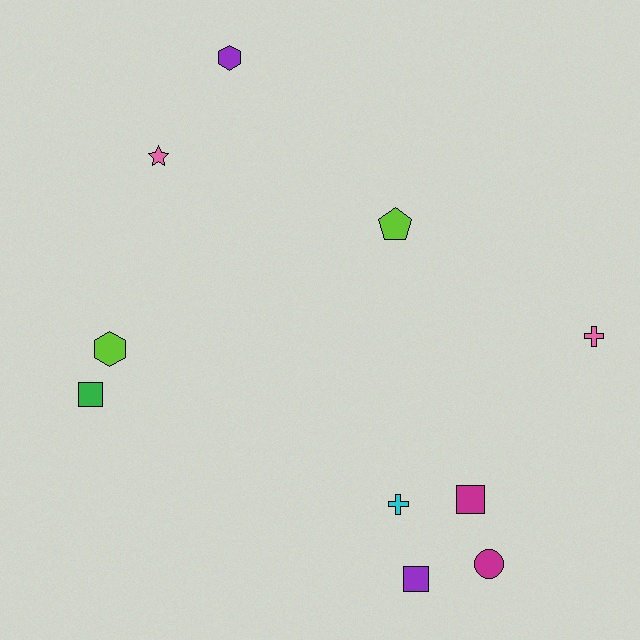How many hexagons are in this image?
There are 2 hexagons.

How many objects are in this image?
There are 10 objects.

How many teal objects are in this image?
There are no teal objects.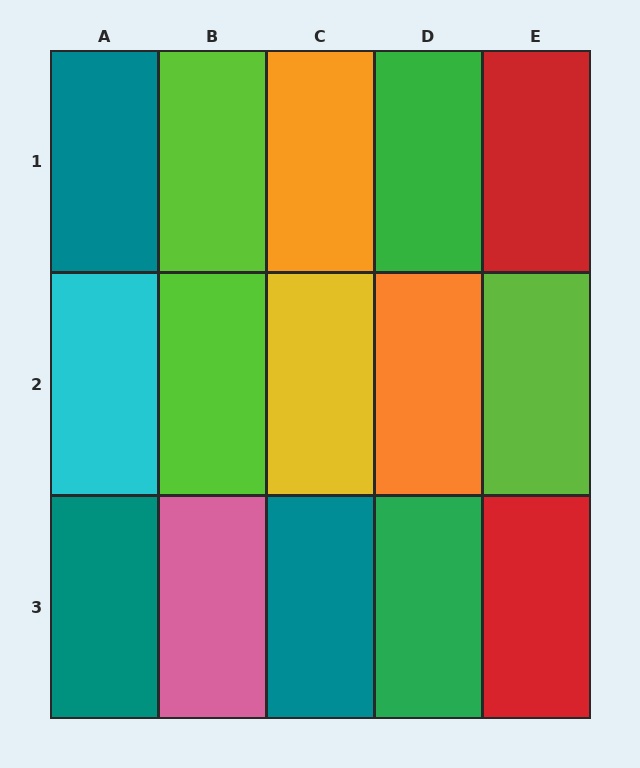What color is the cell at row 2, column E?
Lime.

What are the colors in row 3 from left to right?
Teal, pink, teal, green, red.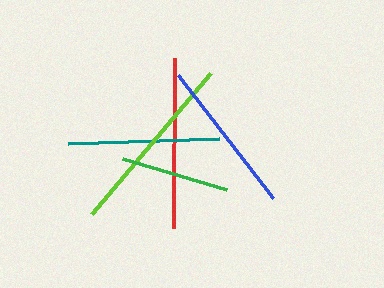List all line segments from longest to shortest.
From longest to shortest: lime, red, blue, teal, green.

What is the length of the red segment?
The red segment is approximately 170 pixels long.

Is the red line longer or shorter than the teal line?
The red line is longer than the teal line.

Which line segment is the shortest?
The green line is the shortest at approximately 109 pixels.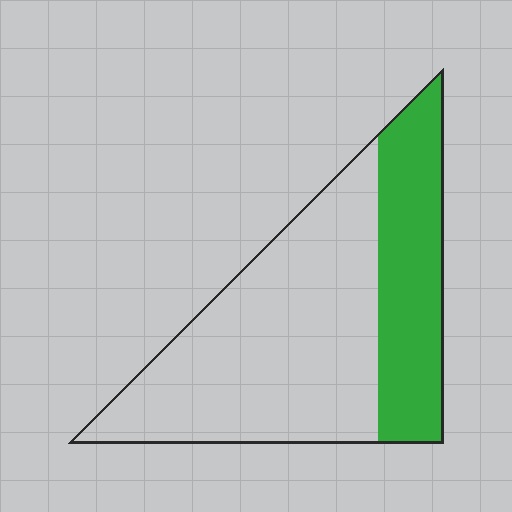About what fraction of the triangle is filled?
About one third (1/3).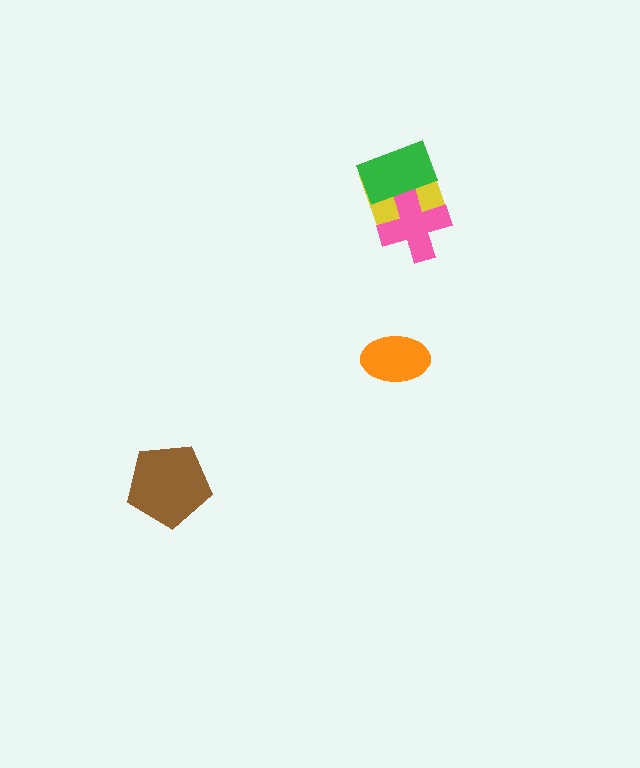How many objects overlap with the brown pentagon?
0 objects overlap with the brown pentagon.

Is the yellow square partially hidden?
Yes, it is partially covered by another shape.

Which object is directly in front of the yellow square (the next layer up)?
The pink cross is directly in front of the yellow square.